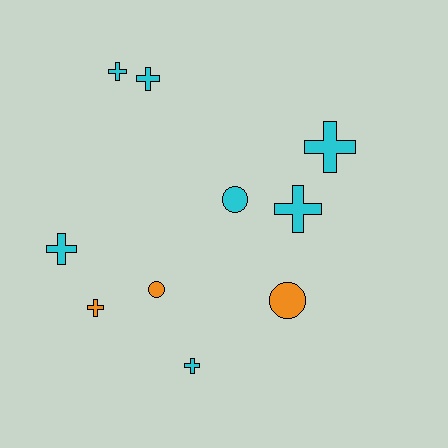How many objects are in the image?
There are 10 objects.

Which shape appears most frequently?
Cross, with 7 objects.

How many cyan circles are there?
There is 1 cyan circle.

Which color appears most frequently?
Cyan, with 7 objects.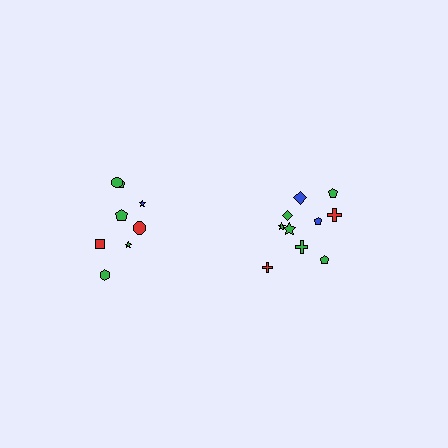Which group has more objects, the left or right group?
The right group.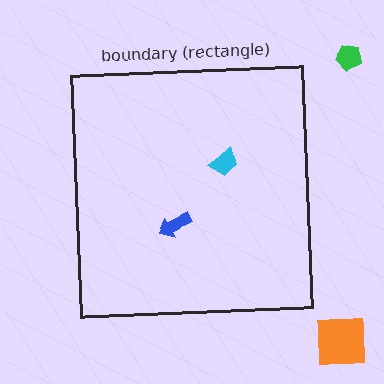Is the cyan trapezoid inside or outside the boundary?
Inside.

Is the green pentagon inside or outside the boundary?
Outside.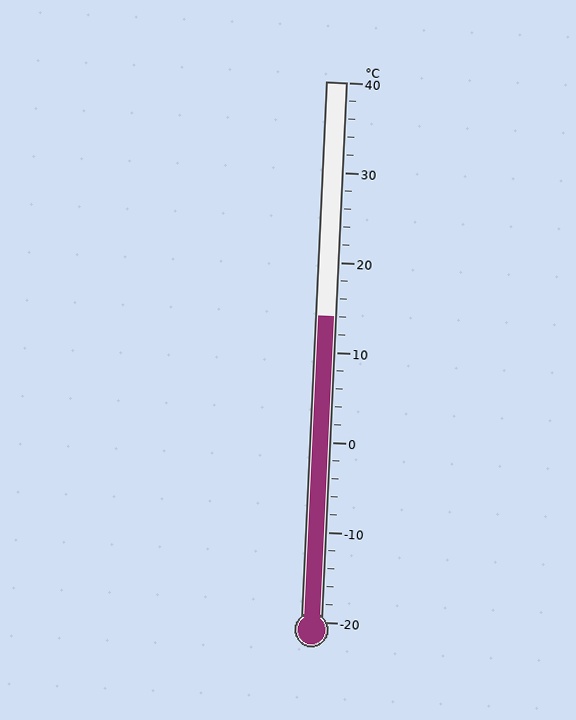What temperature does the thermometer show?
The thermometer shows approximately 14°C.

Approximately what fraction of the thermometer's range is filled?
The thermometer is filled to approximately 55% of its range.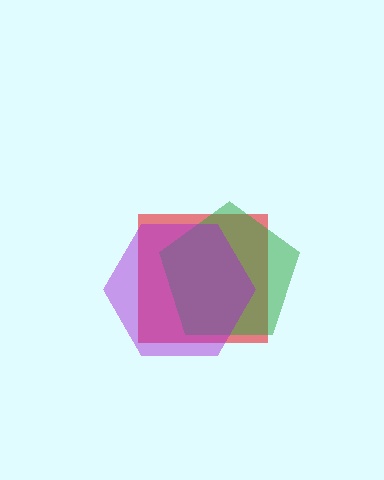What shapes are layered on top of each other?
The layered shapes are: a red square, a green pentagon, a purple hexagon.